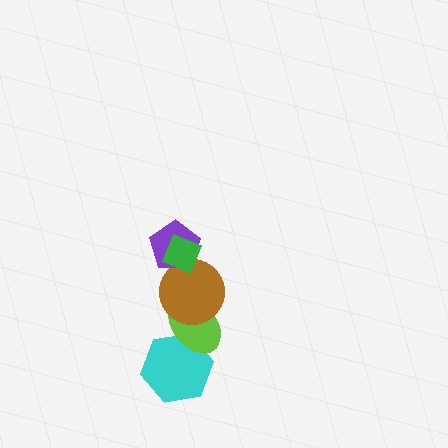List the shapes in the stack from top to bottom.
From top to bottom: the green diamond, the purple pentagon, the brown circle, the lime ellipse, the cyan hexagon.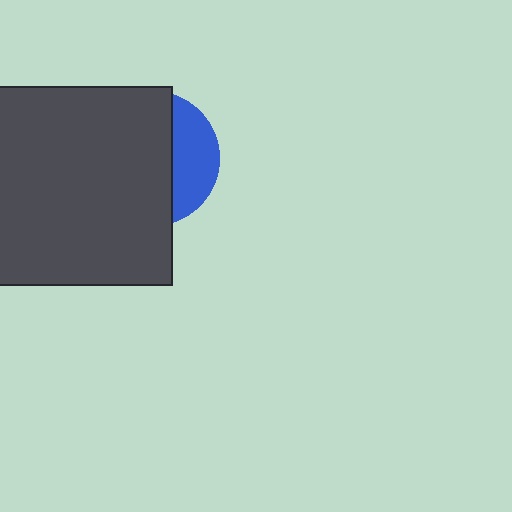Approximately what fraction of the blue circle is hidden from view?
Roughly 69% of the blue circle is hidden behind the dark gray rectangle.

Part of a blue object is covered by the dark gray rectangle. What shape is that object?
It is a circle.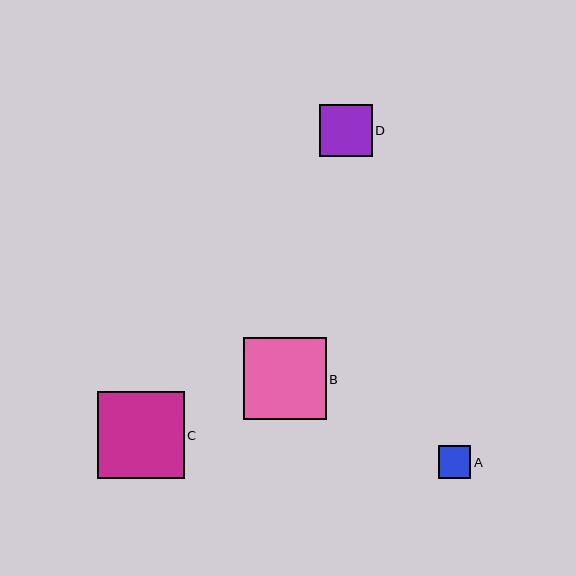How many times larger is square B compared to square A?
Square B is approximately 2.5 times the size of square A.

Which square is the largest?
Square C is the largest with a size of approximately 87 pixels.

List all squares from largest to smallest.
From largest to smallest: C, B, D, A.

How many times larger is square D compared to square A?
Square D is approximately 1.6 times the size of square A.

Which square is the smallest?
Square A is the smallest with a size of approximately 33 pixels.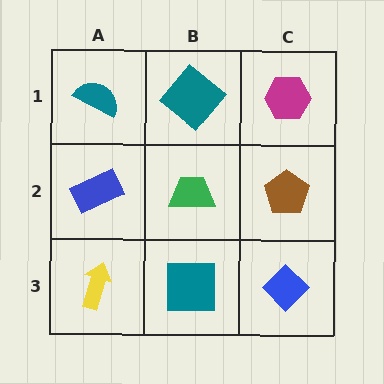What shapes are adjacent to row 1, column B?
A green trapezoid (row 2, column B), a teal semicircle (row 1, column A), a magenta hexagon (row 1, column C).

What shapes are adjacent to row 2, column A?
A teal semicircle (row 1, column A), a yellow arrow (row 3, column A), a green trapezoid (row 2, column B).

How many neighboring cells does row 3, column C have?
2.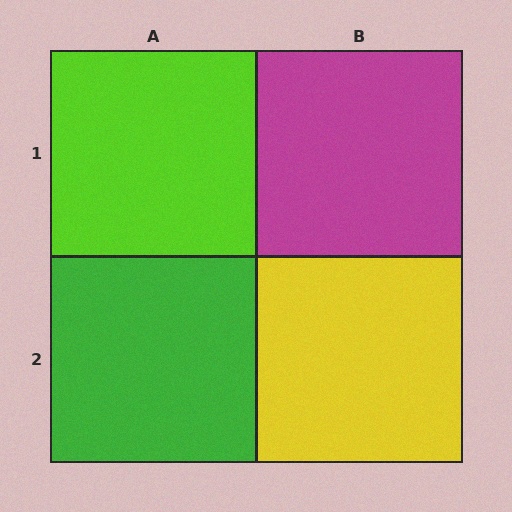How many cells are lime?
1 cell is lime.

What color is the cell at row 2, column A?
Green.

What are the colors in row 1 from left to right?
Lime, magenta.